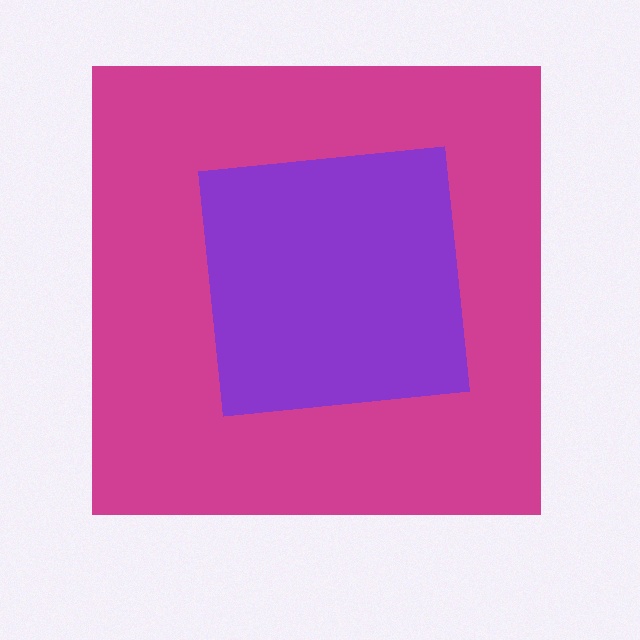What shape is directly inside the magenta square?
The purple square.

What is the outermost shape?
The magenta square.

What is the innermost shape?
The purple square.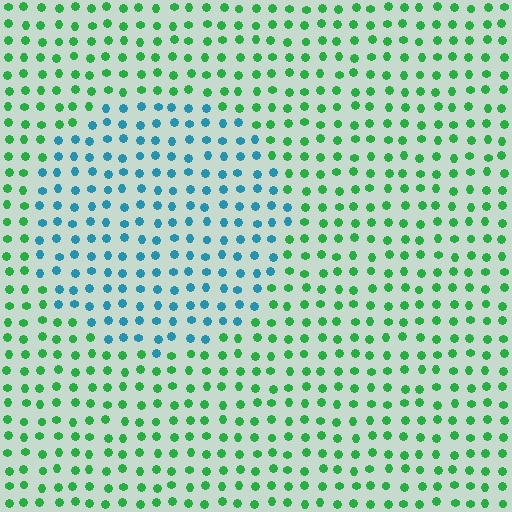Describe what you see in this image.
The image is filled with small green elements in a uniform arrangement. A circle-shaped region is visible where the elements are tinted to a slightly different hue, forming a subtle color boundary.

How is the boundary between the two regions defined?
The boundary is defined purely by a slight shift in hue (about 60 degrees). Spacing, size, and orientation are identical on both sides.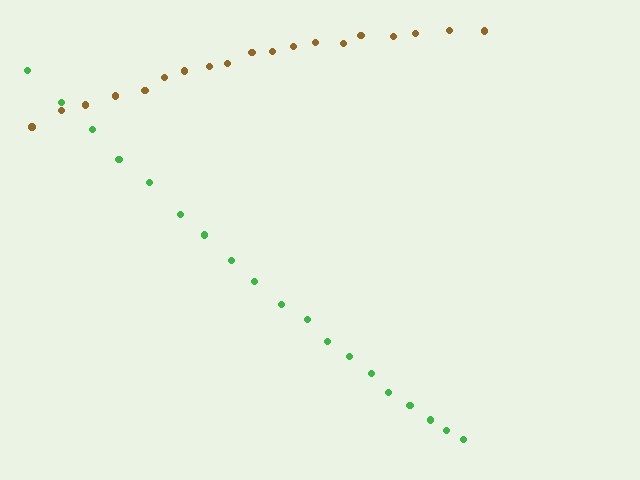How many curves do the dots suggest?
There are 2 distinct paths.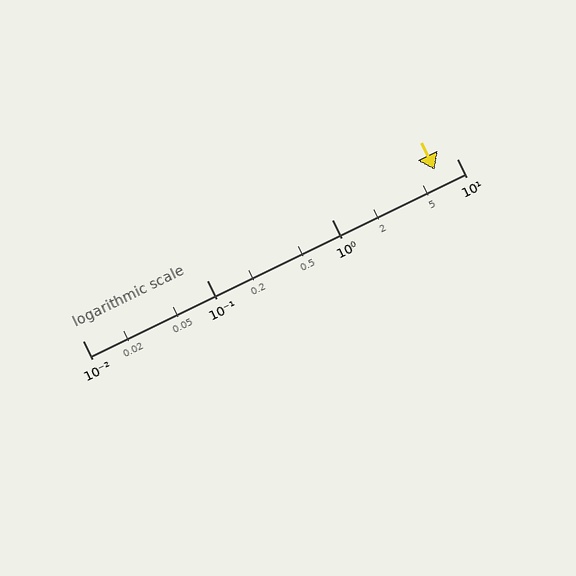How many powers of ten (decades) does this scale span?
The scale spans 3 decades, from 0.01 to 10.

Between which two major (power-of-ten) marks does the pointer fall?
The pointer is between 1 and 10.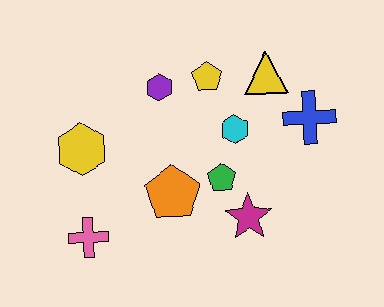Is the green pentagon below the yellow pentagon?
Yes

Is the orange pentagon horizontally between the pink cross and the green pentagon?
Yes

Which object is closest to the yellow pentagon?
The purple hexagon is closest to the yellow pentagon.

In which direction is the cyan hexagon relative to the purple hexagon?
The cyan hexagon is to the right of the purple hexagon.